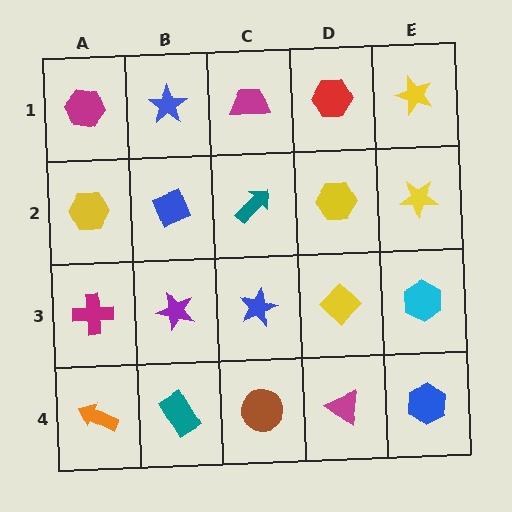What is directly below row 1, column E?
A yellow star.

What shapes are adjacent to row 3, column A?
A yellow hexagon (row 2, column A), an orange arrow (row 4, column A), a purple star (row 3, column B).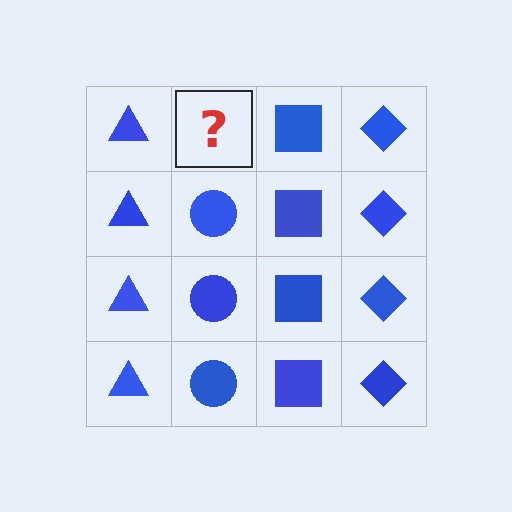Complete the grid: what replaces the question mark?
The question mark should be replaced with a blue circle.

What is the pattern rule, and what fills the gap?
The rule is that each column has a consistent shape. The gap should be filled with a blue circle.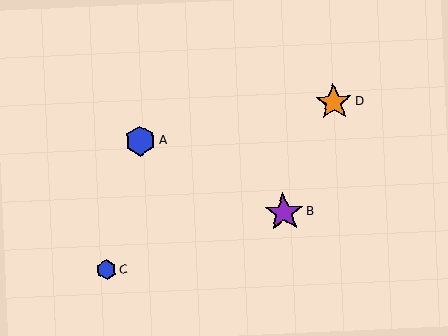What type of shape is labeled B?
Shape B is a purple star.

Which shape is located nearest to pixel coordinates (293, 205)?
The purple star (labeled B) at (284, 213) is nearest to that location.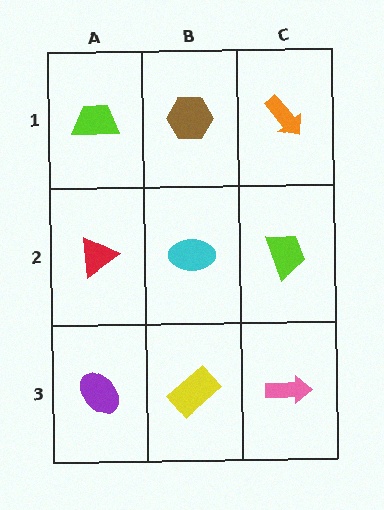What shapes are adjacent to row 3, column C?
A lime trapezoid (row 2, column C), a yellow rectangle (row 3, column B).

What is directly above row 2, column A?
A lime trapezoid.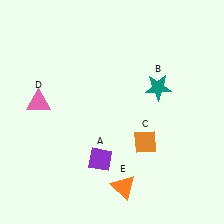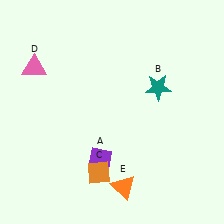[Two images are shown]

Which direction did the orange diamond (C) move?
The orange diamond (C) moved left.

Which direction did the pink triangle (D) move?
The pink triangle (D) moved up.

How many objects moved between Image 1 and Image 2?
2 objects moved between the two images.